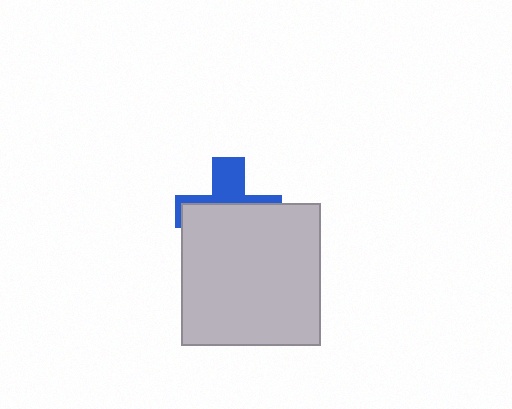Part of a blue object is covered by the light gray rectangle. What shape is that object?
It is a cross.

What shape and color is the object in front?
The object in front is a light gray rectangle.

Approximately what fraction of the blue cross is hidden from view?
Roughly 62% of the blue cross is hidden behind the light gray rectangle.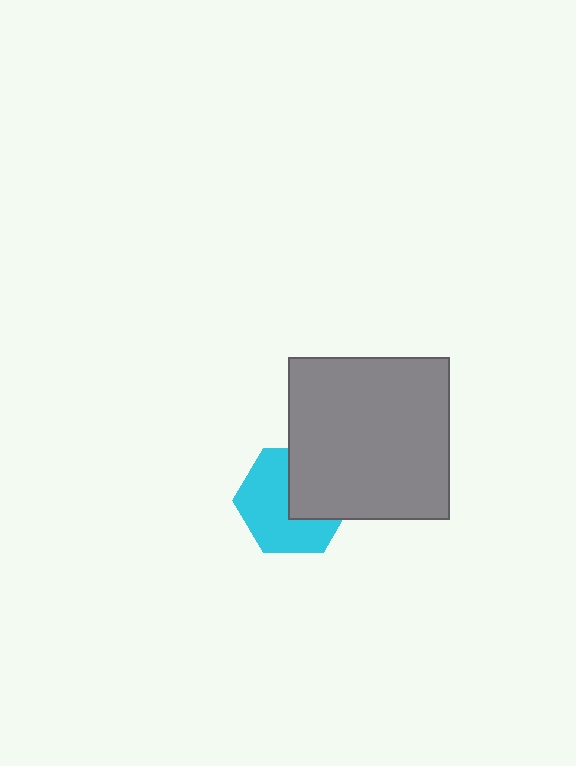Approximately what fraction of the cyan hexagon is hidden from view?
Roughly 40% of the cyan hexagon is hidden behind the gray square.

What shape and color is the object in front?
The object in front is a gray square.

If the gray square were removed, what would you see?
You would see the complete cyan hexagon.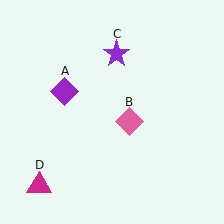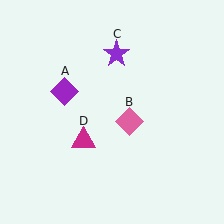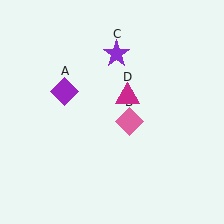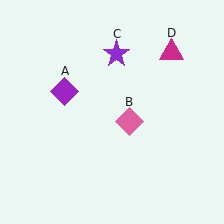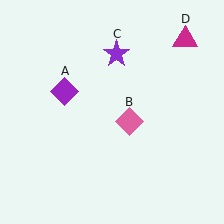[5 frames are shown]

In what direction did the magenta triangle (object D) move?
The magenta triangle (object D) moved up and to the right.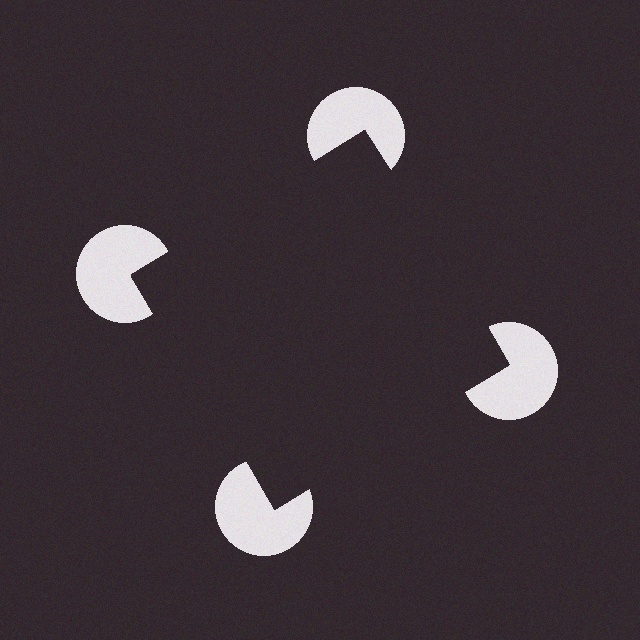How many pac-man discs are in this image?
There are 4 — one at each vertex of the illusory square.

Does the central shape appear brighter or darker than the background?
It typically appears slightly darker than the background, even though no actual brightness change is drawn.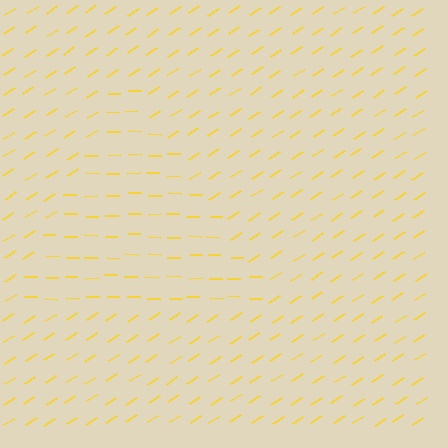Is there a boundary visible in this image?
Yes, there is a texture boundary formed by a change in line orientation.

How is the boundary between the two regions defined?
The boundary is defined purely by a change in line orientation (approximately 33 degrees difference). All lines are the same color and thickness.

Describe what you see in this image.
The image is filled with small yellow line segments. A triangle region in the image has lines oriented differently from the surrounding lines, creating a visible texture boundary.